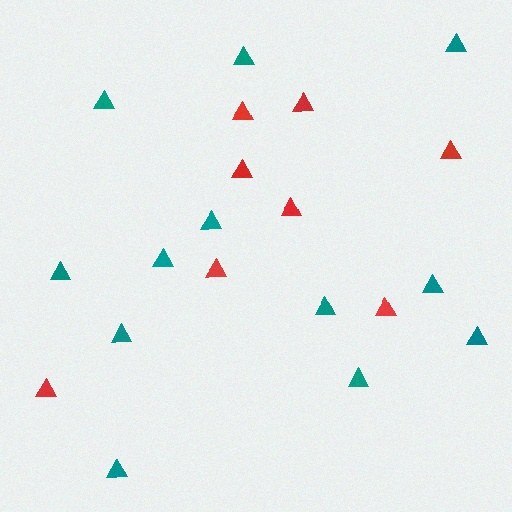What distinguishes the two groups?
There are 2 groups: one group of teal triangles (12) and one group of red triangles (8).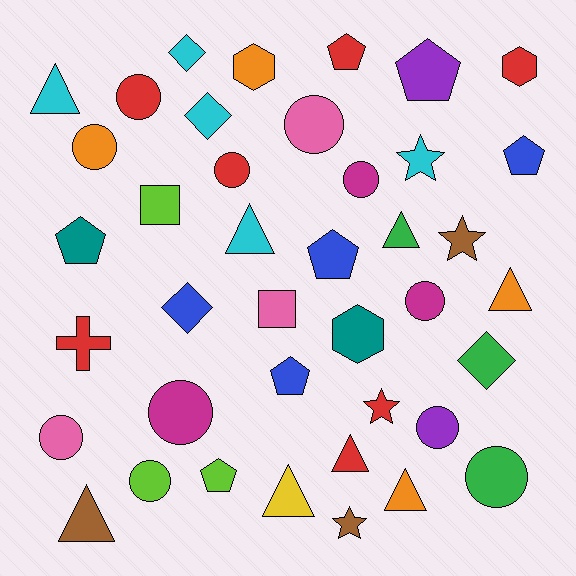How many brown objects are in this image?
There are 3 brown objects.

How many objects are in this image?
There are 40 objects.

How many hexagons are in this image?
There are 3 hexagons.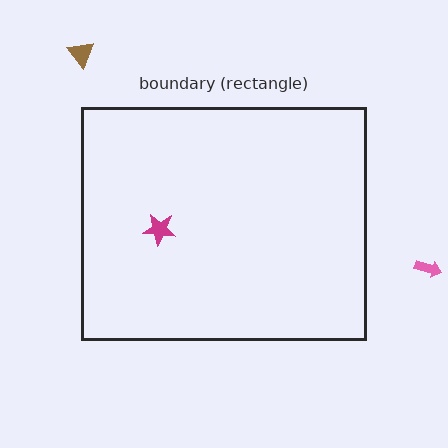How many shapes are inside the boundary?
1 inside, 2 outside.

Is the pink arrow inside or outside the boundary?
Outside.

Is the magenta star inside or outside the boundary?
Inside.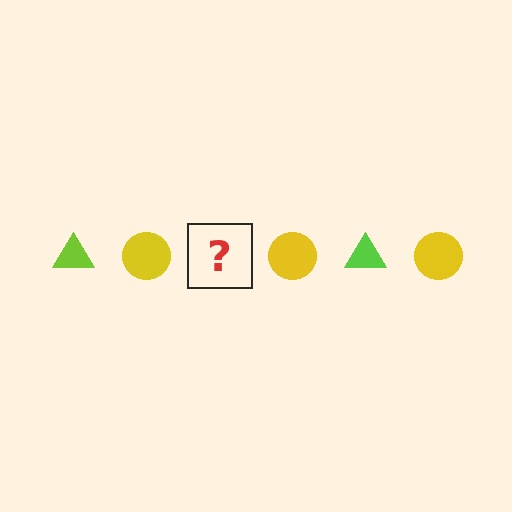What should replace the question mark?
The question mark should be replaced with a lime triangle.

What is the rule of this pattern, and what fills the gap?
The rule is that the pattern alternates between lime triangle and yellow circle. The gap should be filled with a lime triangle.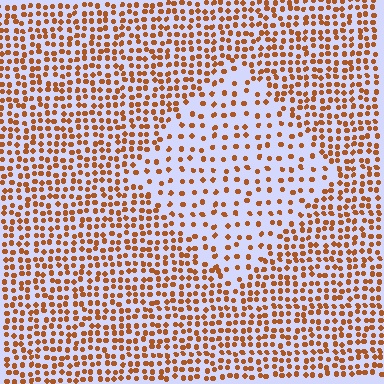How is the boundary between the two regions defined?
The boundary is defined by a change in element density (approximately 2.1x ratio). All elements are the same color, size, and shape.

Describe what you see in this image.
The image contains small brown elements arranged at two different densities. A diamond-shaped region is visible where the elements are less densely packed than the surrounding area.